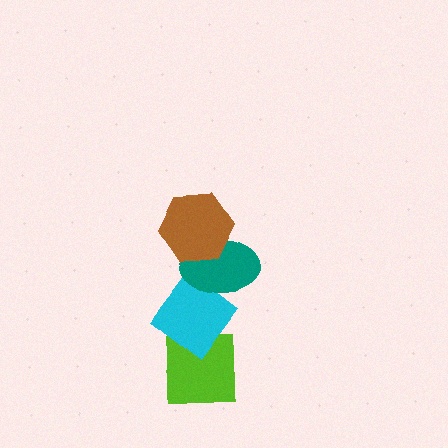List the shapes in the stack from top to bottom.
From top to bottom: the brown hexagon, the teal ellipse, the cyan diamond, the lime square.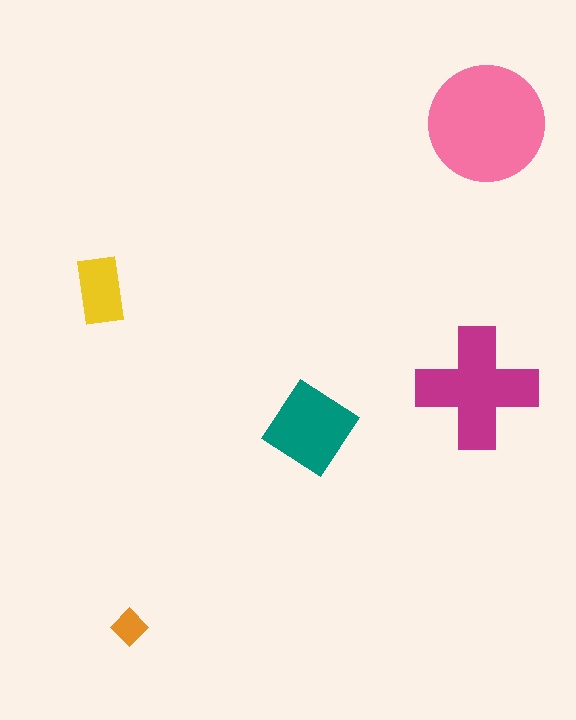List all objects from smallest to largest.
The orange diamond, the yellow rectangle, the teal diamond, the magenta cross, the pink circle.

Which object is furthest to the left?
The yellow rectangle is leftmost.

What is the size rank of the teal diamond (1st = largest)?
3rd.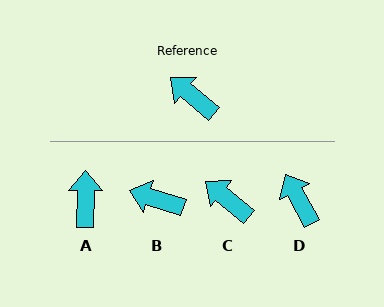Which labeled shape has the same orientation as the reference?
C.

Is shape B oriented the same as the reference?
No, it is off by about 22 degrees.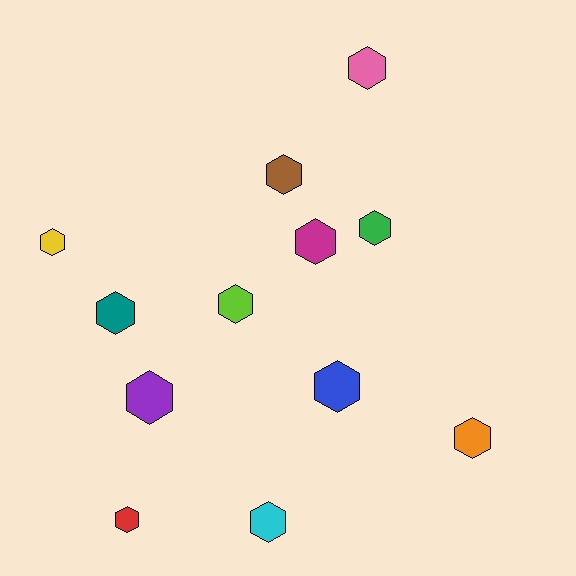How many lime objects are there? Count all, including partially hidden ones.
There is 1 lime object.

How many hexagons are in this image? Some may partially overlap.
There are 12 hexagons.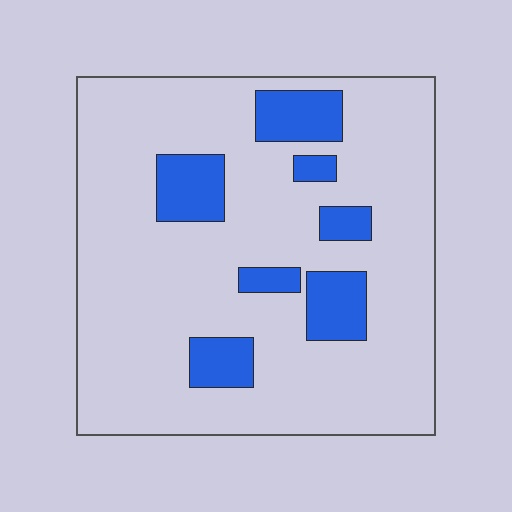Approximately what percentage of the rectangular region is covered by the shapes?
Approximately 15%.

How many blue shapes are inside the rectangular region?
7.